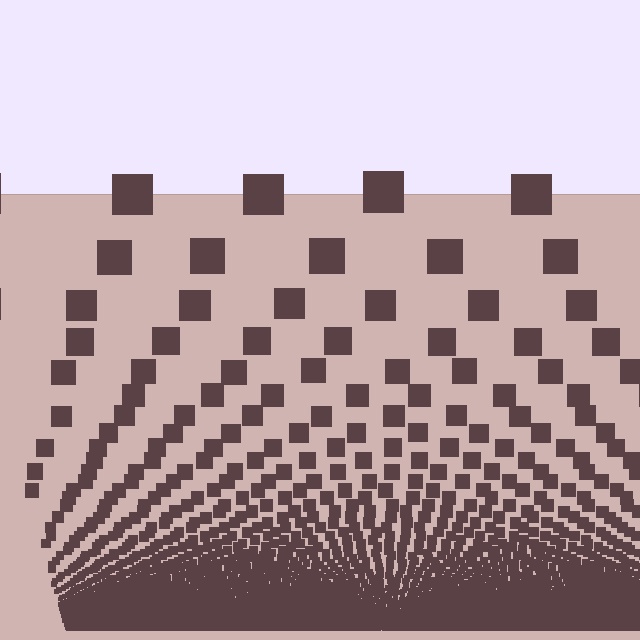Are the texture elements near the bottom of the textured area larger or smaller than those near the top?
Smaller. The gradient is inverted — elements near the bottom are smaller and denser.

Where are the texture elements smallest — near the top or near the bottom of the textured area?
Near the bottom.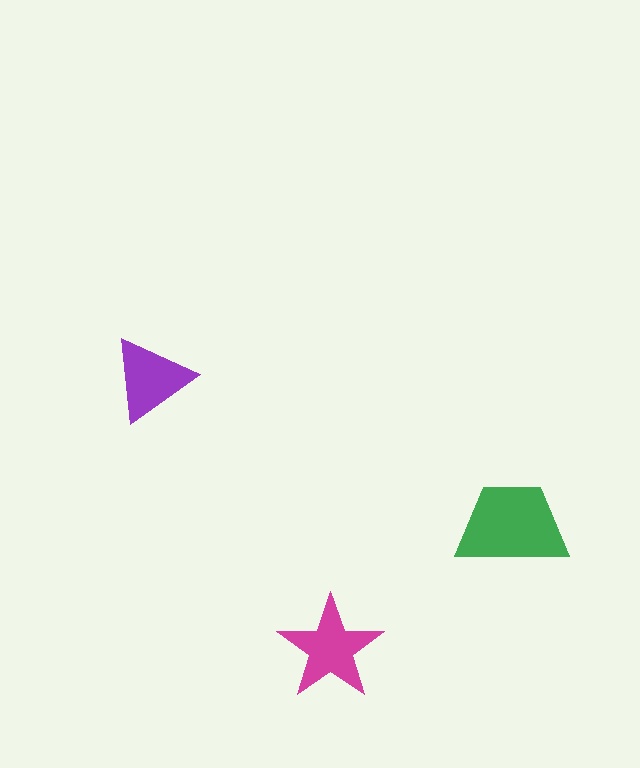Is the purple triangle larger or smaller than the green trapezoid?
Smaller.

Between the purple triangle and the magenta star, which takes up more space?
The magenta star.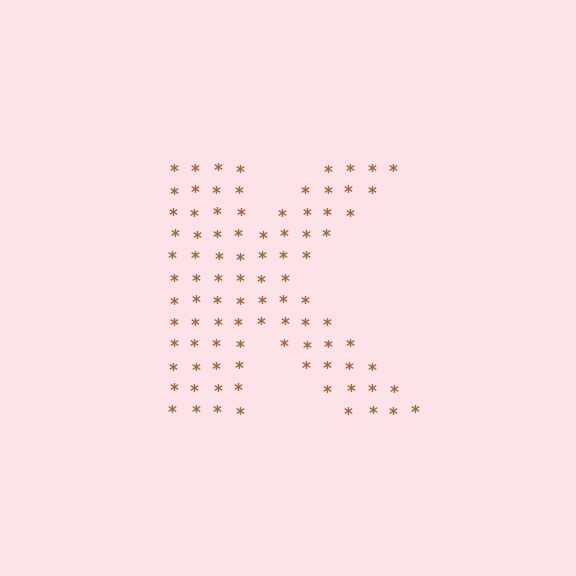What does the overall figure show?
The overall figure shows the letter K.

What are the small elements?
The small elements are asterisks.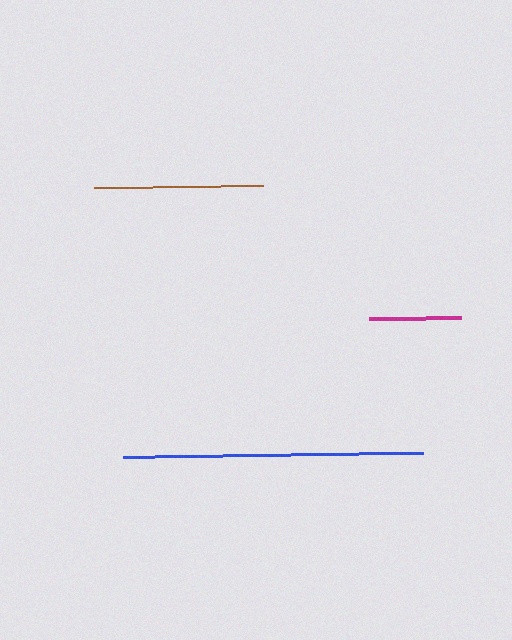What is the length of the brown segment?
The brown segment is approximately 169 pixels long.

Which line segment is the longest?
The blue line is the longest at approximately 300 pixels.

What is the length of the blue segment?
The blue segment is approximately 300 pixels long.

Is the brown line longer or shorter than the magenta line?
The brown line is longer than the magenta line.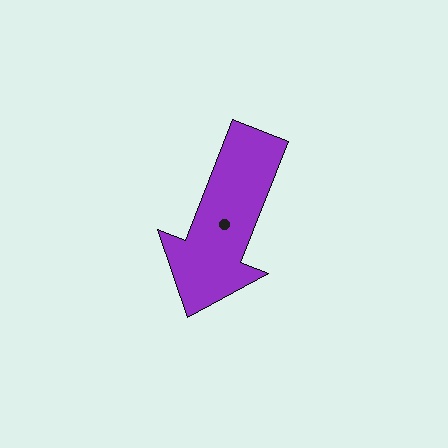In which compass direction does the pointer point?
South.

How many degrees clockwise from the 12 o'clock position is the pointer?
Approximately 202 degrees.